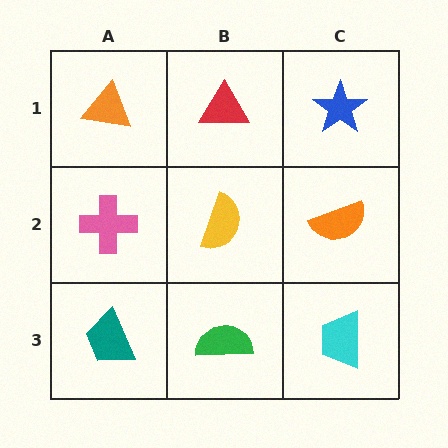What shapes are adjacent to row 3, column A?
A pink cross (row 2, column A), a green semicircle (row 3, column B).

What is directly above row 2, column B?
A red triangle.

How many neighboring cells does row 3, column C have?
2.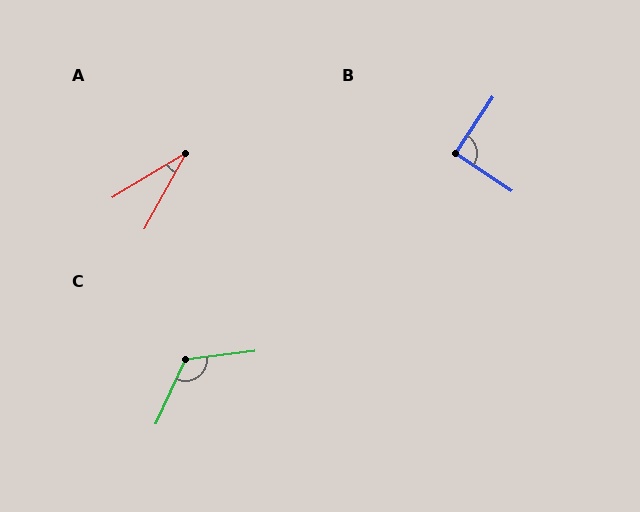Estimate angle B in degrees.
Approximately 89 degrees.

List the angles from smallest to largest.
A (30°), B (89°), C (122°).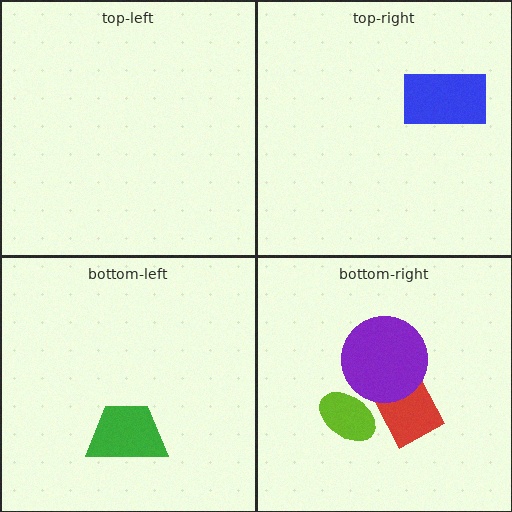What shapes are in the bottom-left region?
The green trapezoid.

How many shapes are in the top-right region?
1.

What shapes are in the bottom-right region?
The red diamond, the lime ellipse, the purple circle.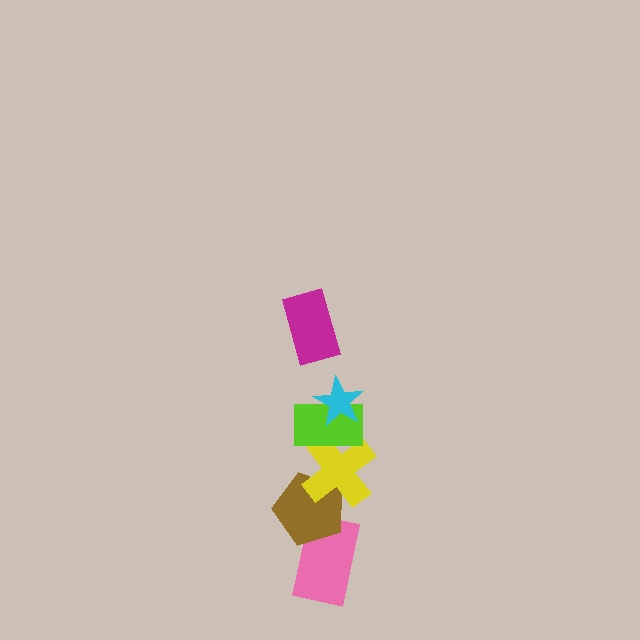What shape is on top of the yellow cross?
The lime rectangle is on top of the yellow cross.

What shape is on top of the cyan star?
The magenta rectangle is on top of the cyan star.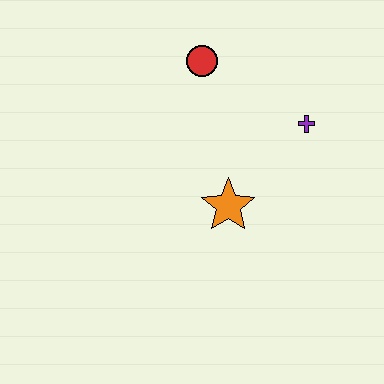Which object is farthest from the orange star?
The red circle is farthest from the orange star.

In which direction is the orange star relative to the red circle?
The orange star is below the red circle.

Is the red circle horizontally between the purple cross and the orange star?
No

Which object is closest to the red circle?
The purple cross is closest to the red circle.